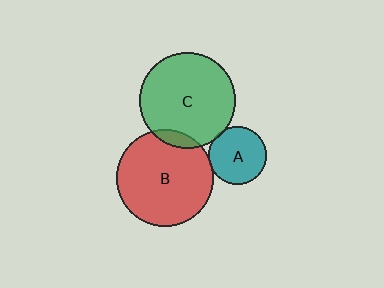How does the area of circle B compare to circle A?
Approximately 2.8 times.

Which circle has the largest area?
Circle B (red).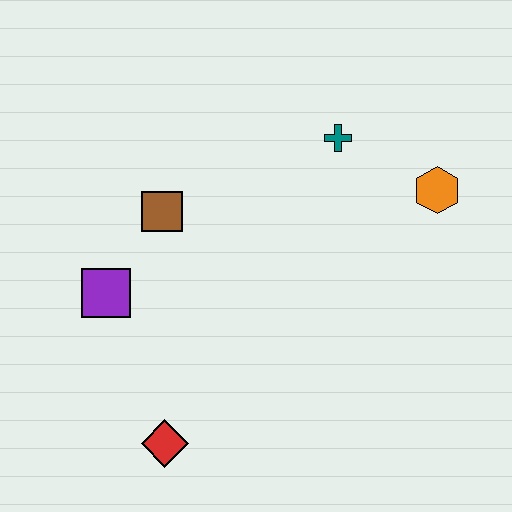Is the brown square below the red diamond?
No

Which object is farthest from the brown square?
The orange hexagon is farthest from the brown square.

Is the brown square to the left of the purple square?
No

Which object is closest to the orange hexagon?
The teal cross is closest to the orange hexagon.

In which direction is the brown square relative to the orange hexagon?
The brown square is to the left of the orange hexagon.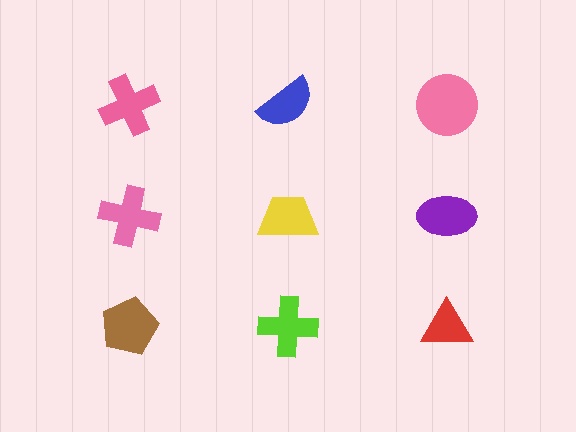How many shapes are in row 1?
3 shapes.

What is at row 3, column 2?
A lime cross.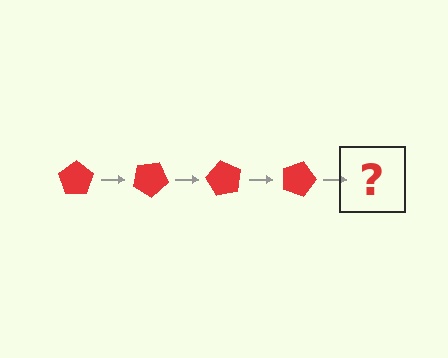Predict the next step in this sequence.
The next step is a red pentagon rotated 120 degrees.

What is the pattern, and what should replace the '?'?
The pattern is that the pentagon rotates 30 degrees each step. The '?' should be a red pentagon rotated 120 degrees.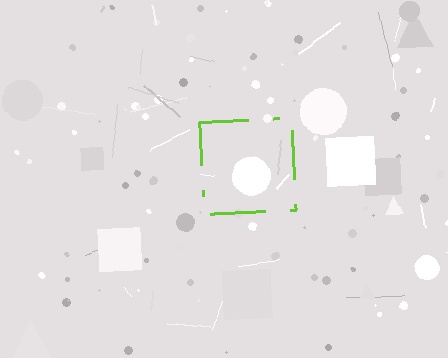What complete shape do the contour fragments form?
The contour fragments form a square.